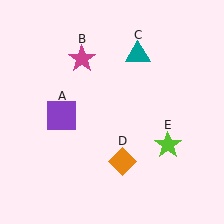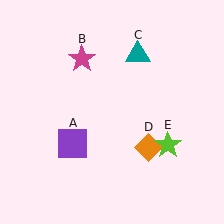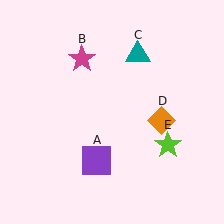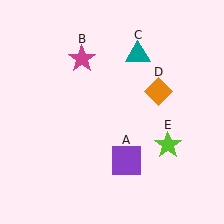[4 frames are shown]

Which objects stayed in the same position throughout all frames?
Magenta star (object B) and teal triangle (object C) and lime star (object E) remained stationary.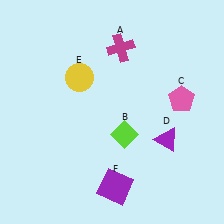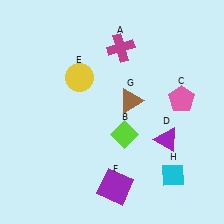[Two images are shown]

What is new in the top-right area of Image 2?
A brown triangle (G) was added in the top-right area of Image 2.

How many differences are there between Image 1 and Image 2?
There are 2 differences between the two images.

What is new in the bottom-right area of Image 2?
A cyan diamond (H) was added in the bottom-right area of Image 2.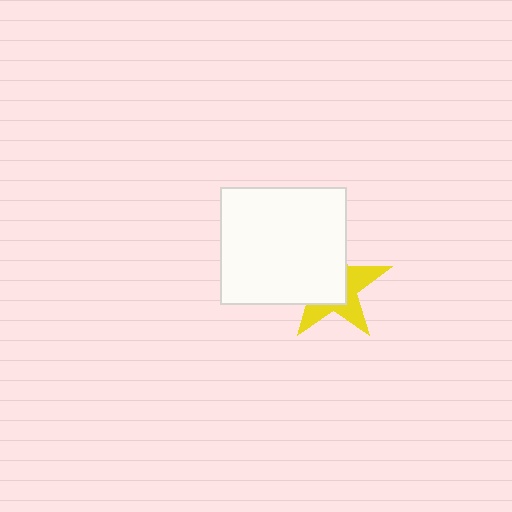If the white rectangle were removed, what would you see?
You would see the complete yellow star.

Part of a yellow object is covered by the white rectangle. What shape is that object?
It is a star.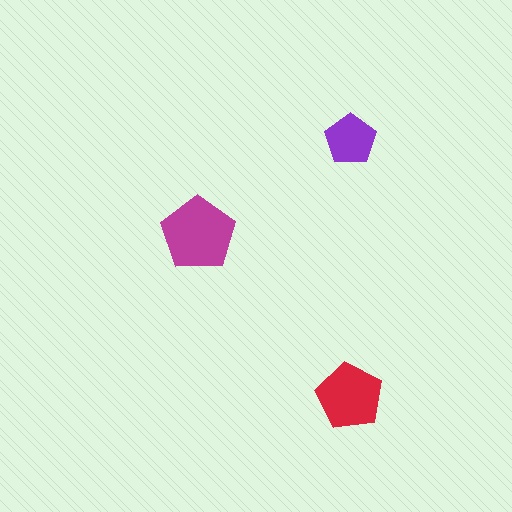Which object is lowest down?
The red pentagon is bottommost.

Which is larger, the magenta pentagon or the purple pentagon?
The magenta one.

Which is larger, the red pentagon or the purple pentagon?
The red one.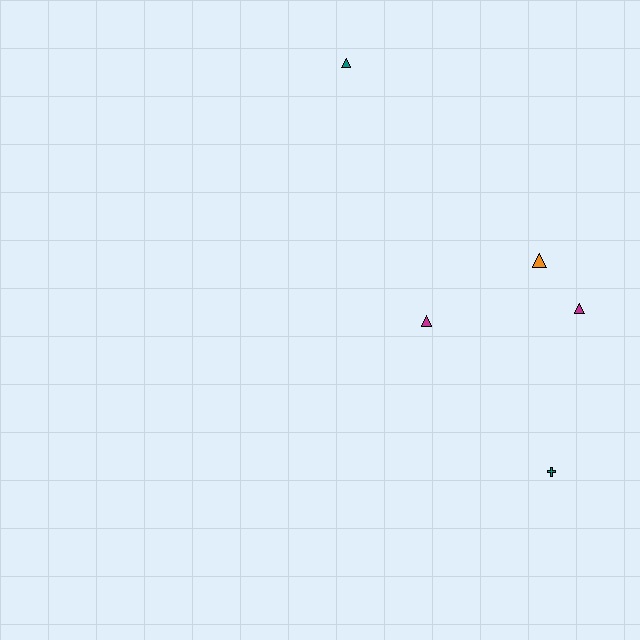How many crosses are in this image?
There is 1 cross.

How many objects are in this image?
There are 5 objects.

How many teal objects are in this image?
There are 2 teal objects.